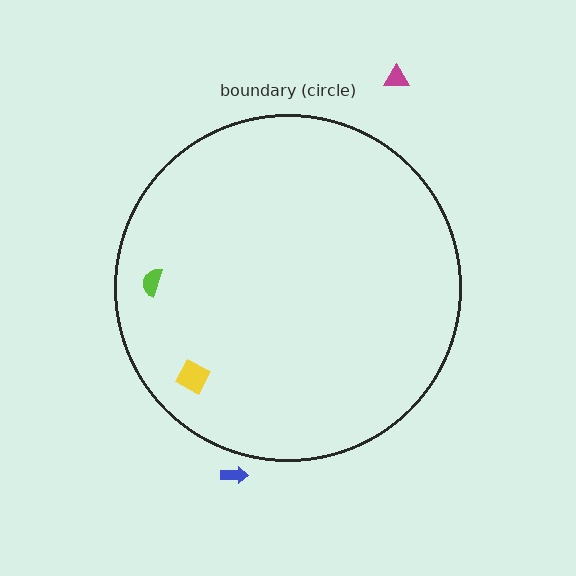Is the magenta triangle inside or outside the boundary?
Outside.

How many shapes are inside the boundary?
2 inside, 2 outside.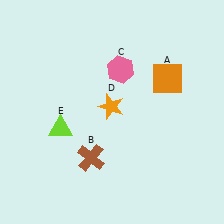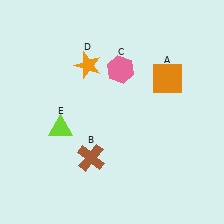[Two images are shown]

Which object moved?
The orange star (D) moved up.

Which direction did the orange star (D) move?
The orange star (D) moved up.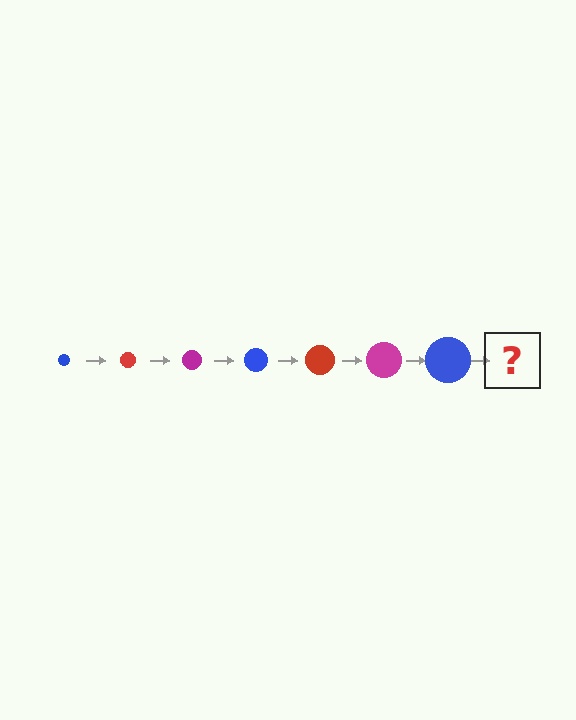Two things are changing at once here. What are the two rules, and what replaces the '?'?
The two rules are that the circle grows larger each step and the color cycles through blue, red, and magenta. The '?' should be a red circle, larger than the previous one.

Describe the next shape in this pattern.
It should be a red circle, larger than the previous one.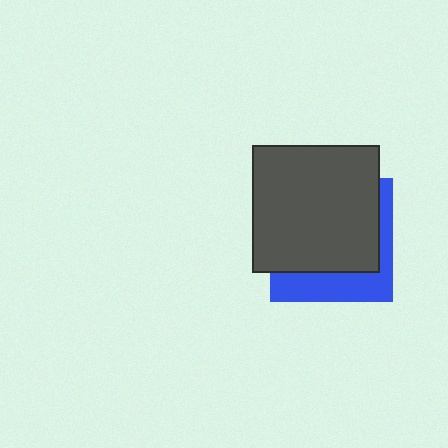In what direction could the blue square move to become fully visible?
The blue square could move toward the lower-right. That would shift it out from behind the dark gray square entirely.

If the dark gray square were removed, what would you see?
You would see the complete blue square.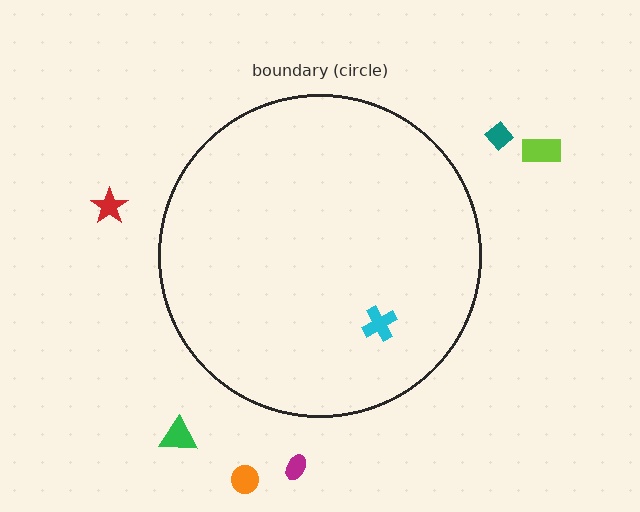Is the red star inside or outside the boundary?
Outside.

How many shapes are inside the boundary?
1 inside, 6 outside.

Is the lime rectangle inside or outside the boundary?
Outside.